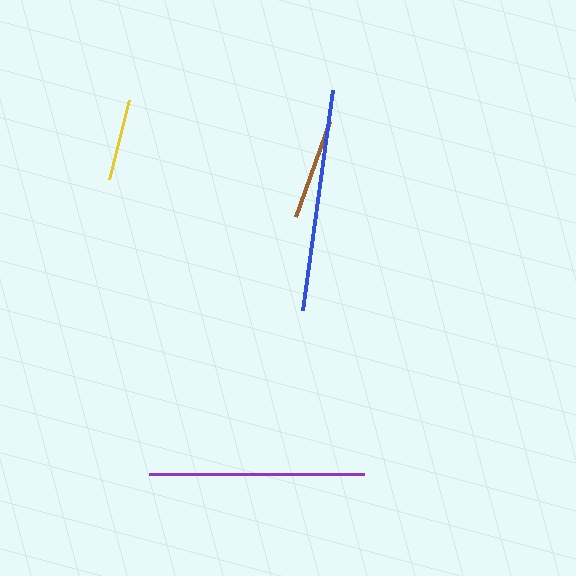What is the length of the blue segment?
The blue segment is approximately 221 pixels long.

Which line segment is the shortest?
The yellow line is the shortest at approximately 81 pixels.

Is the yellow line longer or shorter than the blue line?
The blue line is longer than the yellow line.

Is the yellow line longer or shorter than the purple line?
The purple line is longer than the yellow line.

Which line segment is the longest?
The blue line is the longest at approximately 221 pixels.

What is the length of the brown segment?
The brown segment is approximately 101 pixels long.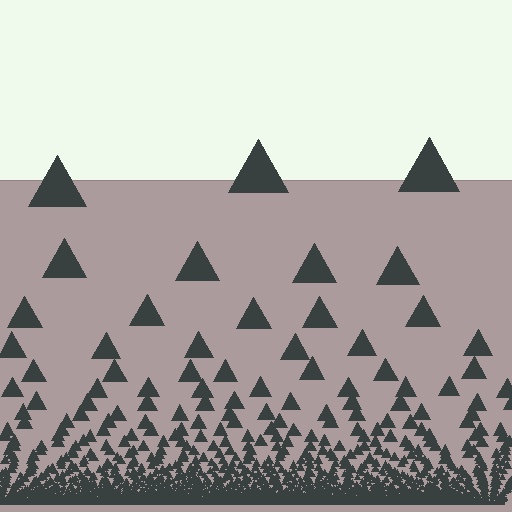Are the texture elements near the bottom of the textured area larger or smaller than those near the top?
Smaller. The gradient is inverted — elements near the bottom are smaller and denser.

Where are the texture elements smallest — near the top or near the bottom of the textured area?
Near the bottom.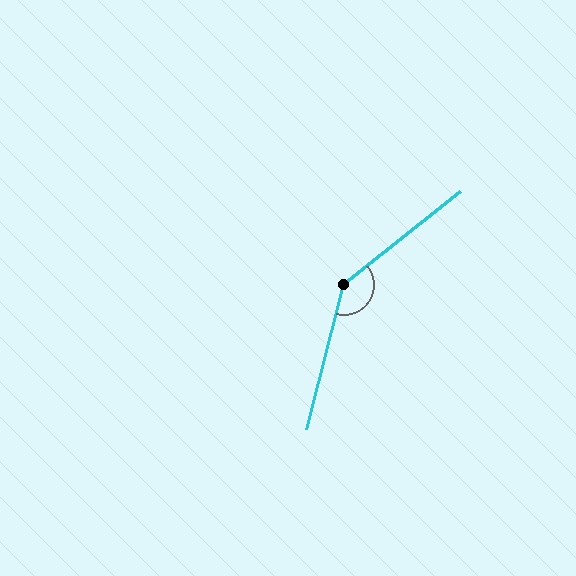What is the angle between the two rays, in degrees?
Approximately 143 degrees.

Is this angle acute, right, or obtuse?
It is obtuse.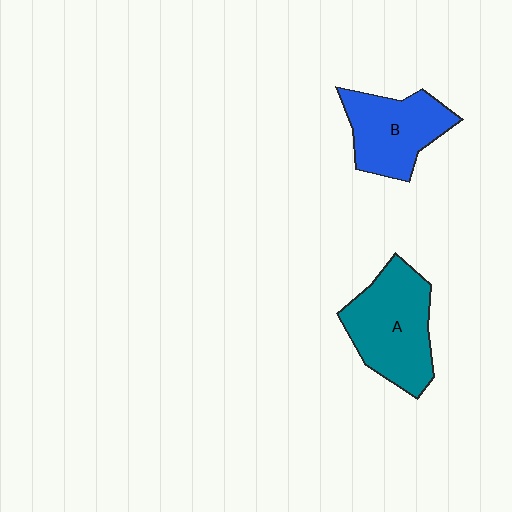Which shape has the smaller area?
Shape B (blue).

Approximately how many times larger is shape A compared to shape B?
Approximately 1.2 times.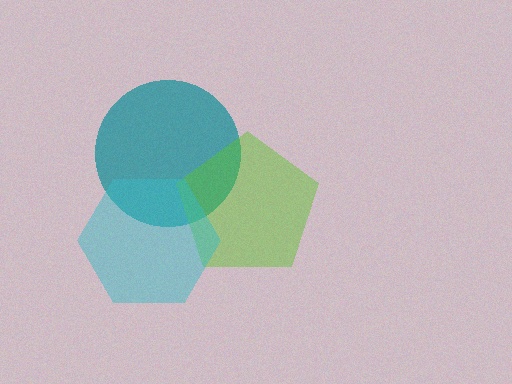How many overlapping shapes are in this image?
There are 3 overlapping shapes in the image.